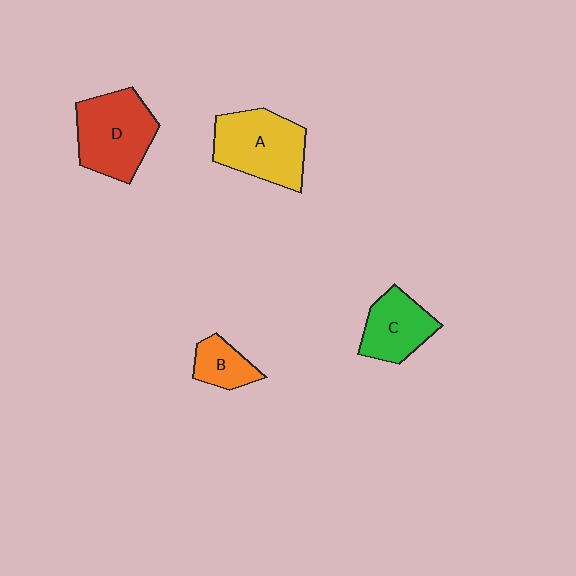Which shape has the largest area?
Shape A (yellow).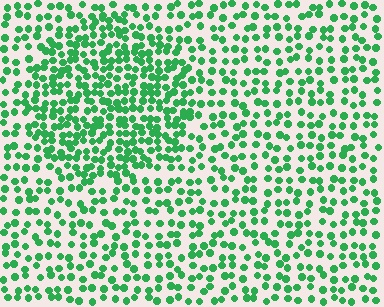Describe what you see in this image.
The image contains small green elements arranged at two different densities. A circle-shaped region is visible where the elements are more densely packed than the surrounding area.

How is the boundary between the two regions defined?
The boundary is defined by a change in element density (approximately 1.8x ratio). All elements are the same color, size, and shape.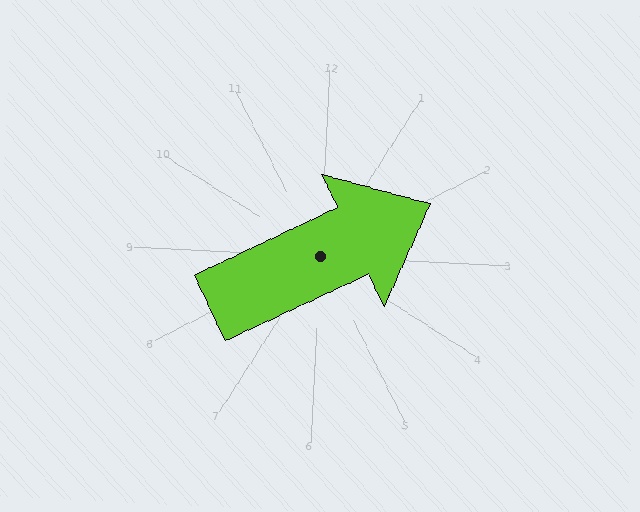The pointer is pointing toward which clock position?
Roughly 2 o'clock.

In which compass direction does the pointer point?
Northeast.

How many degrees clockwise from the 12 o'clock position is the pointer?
Approximately 62 degrees.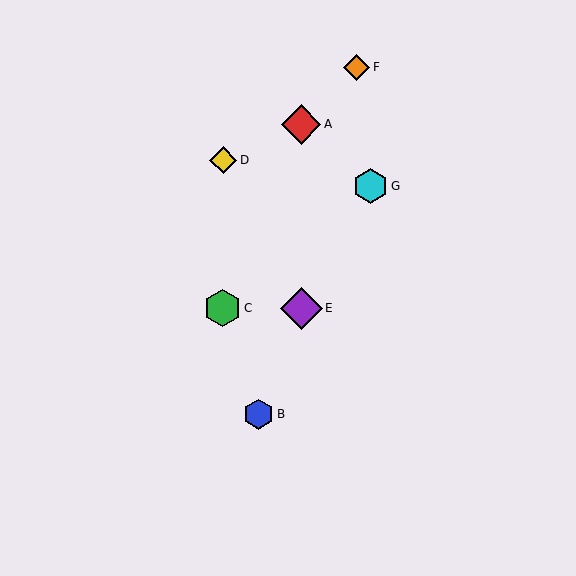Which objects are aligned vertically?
Objects A, E are aligned vertically.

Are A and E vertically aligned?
Yes, both are at x≈301.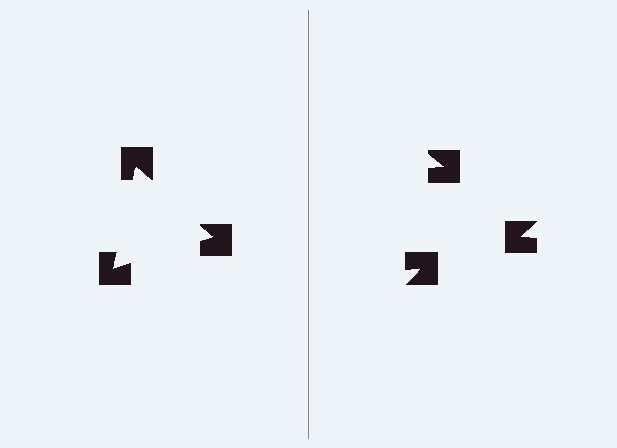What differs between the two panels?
The notched squares are positioned identically on both sides; only the wedge orientations differ. On the left they align to a triangle; on the right they are misaligned.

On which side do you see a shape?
An illusory triangle appears on the left side. On the right side the wedge cuts are rotated, so no coherent shape forms.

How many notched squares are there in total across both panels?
6 — 3 on each side.